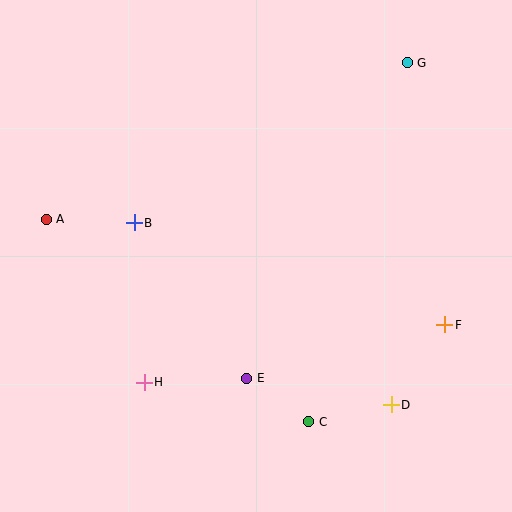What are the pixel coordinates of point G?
Point G is at (407, 63).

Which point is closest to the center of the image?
Point E at (247, 378) is closest to the center.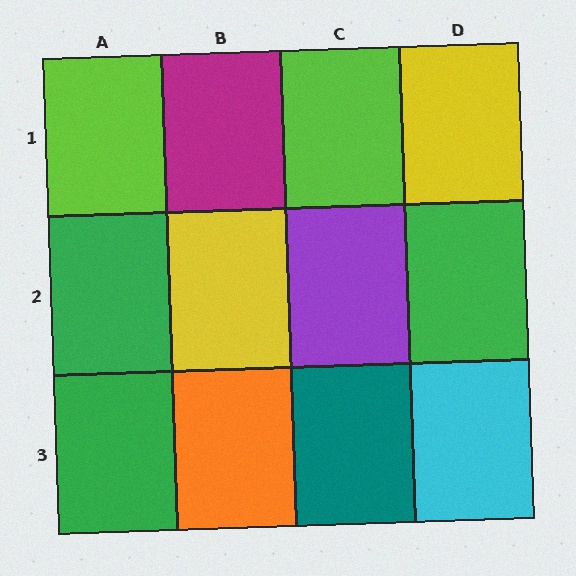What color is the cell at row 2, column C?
Purple.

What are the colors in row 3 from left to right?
Green, orange, teal, cyan.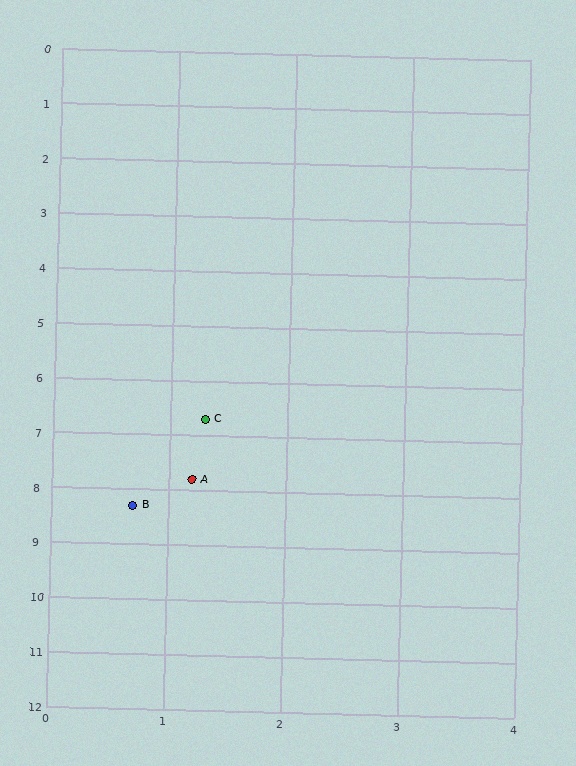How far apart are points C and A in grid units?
Points C and A are about 1.1 grid units apart.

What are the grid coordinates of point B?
Point B is at approximately (0.7, 8.3).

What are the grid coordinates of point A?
Point A is at approximately (1.2, 7.8).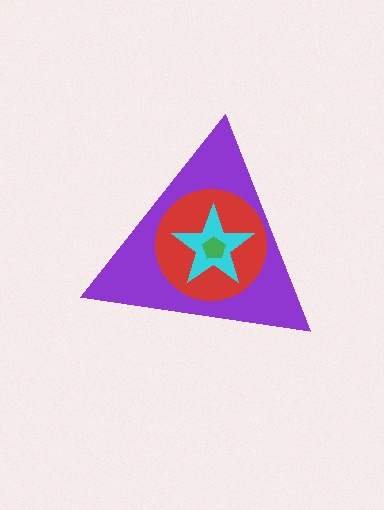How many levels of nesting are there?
4.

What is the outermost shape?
The purple triangle.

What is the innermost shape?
The green pentagon.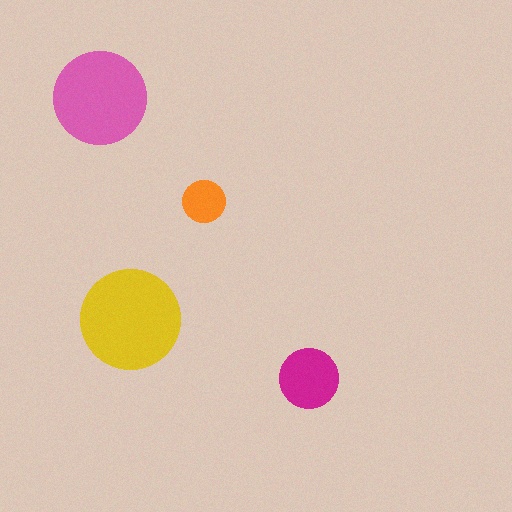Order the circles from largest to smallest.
the yellow one, the pink one, the magenta one, the orange one.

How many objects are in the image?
There are 4 objects in the image.